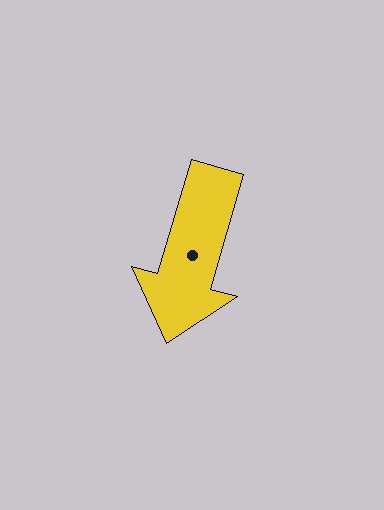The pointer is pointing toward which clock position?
Roughly 7 o'clock.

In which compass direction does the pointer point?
South.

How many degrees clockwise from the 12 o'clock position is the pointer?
Approximately 196 degrees.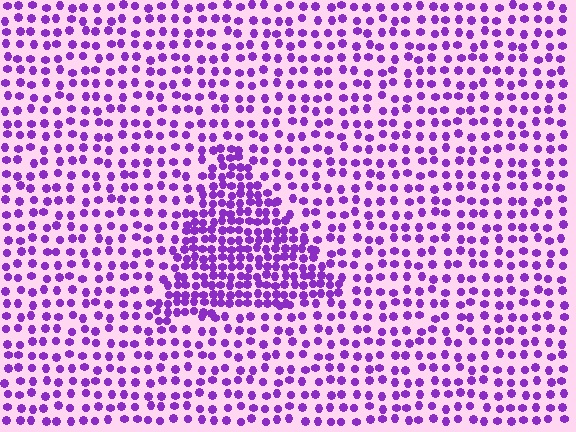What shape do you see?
I see a triangle.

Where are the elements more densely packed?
The elements are more densely packed inside the triangle boundary.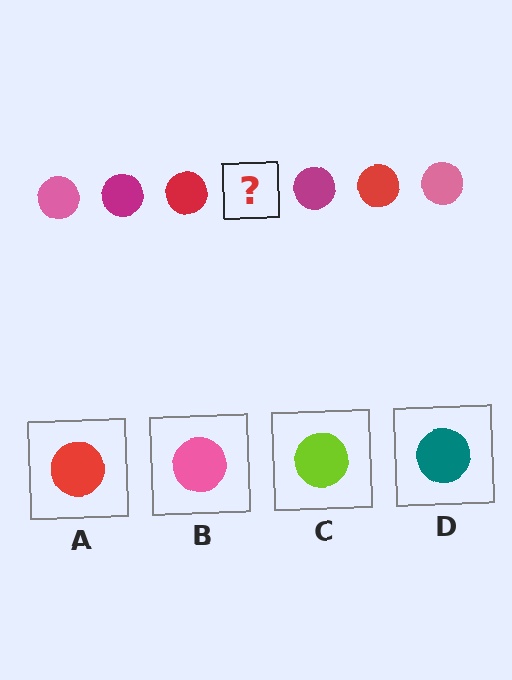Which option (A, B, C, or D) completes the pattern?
B.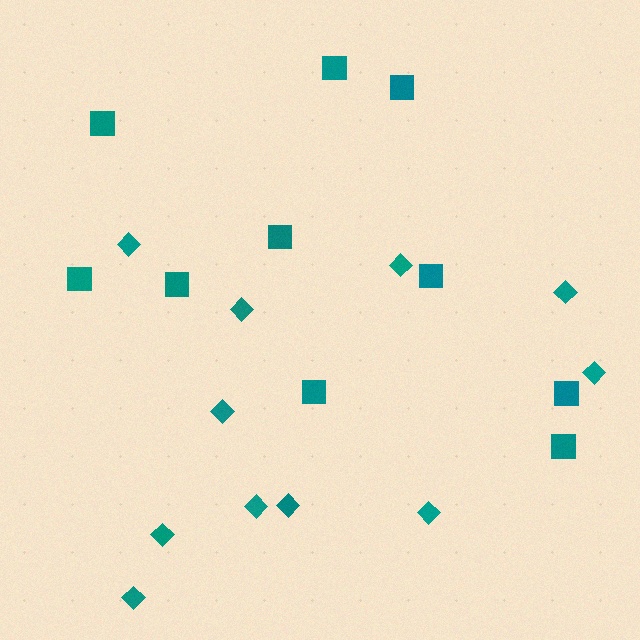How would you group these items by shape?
There are 2 groups: one group of diamonds (11) and one group of squares (10).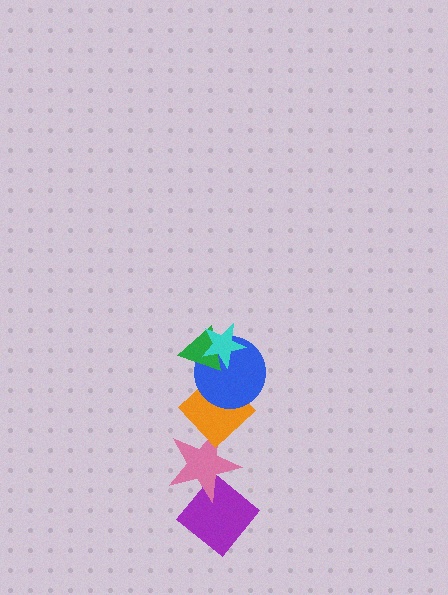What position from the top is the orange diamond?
The orange diamond is 4th from the top.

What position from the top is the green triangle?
The green triangle is 2nd from the top.